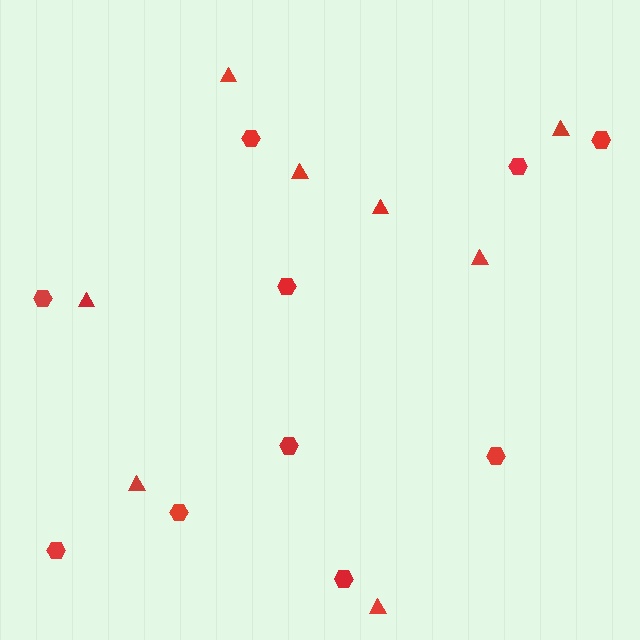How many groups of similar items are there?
There are 2 groups: one group of hexagons (10) and one group of triangles (8).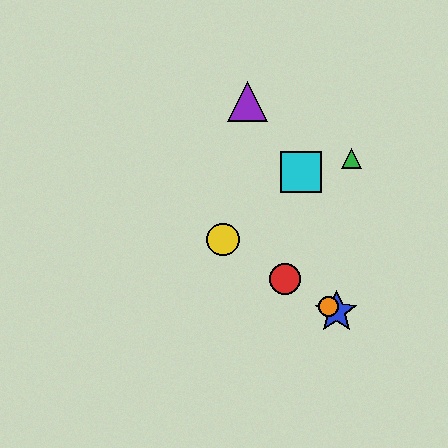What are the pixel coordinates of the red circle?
The red circle is at (285, 279).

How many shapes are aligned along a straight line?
4 shapes (the red circle, the blue star, the yellow circle, the orange circle) are aligned along a straight line.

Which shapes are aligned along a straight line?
The red circle, the blue star, the yellow circle, the orange circle are aligned along a straight line.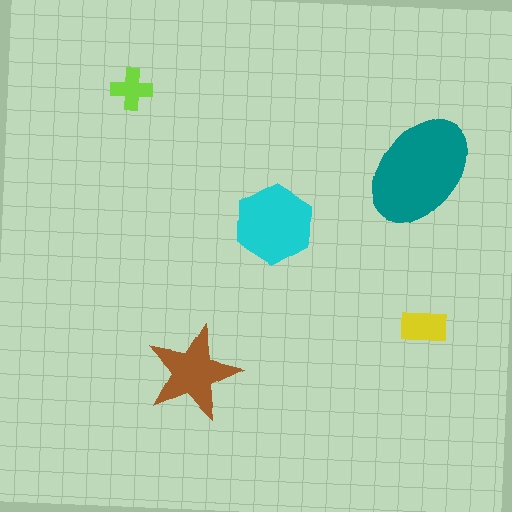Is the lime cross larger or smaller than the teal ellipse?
Smaller.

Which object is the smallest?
The lime cross.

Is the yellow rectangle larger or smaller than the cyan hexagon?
Smaller.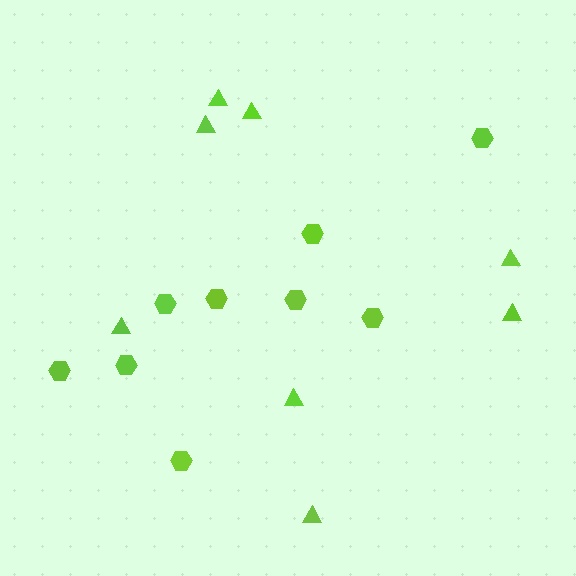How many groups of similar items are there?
There are 2 groups: one group of triangles (8) and one group of hexagons (9).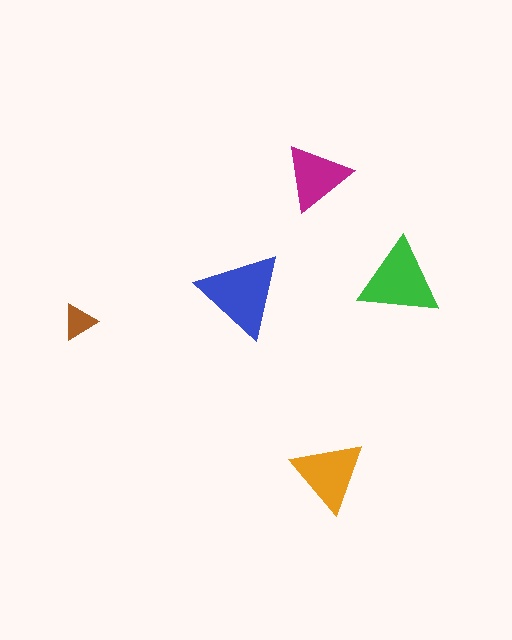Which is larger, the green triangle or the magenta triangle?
The green one.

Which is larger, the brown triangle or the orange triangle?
The orange one.